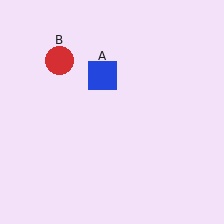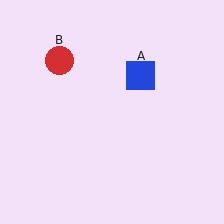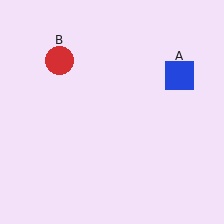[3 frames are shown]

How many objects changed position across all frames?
1 object changed position: blue square (object A).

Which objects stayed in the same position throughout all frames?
Red circle (object B) remained stationary.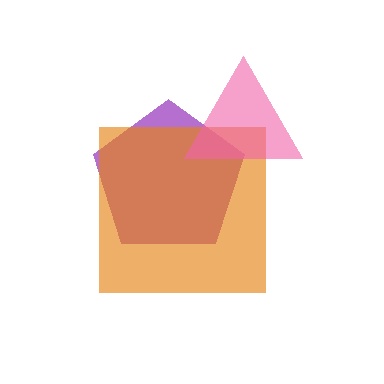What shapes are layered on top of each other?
The layered shapes are: a purple pentagon, an orange square, a pink triangle.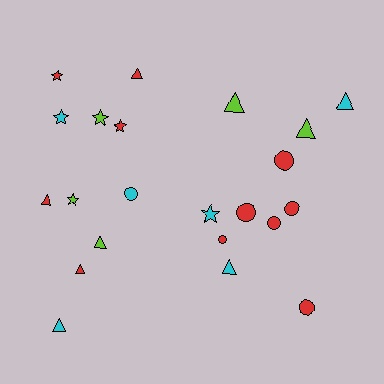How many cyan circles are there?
There is 1 cyan circle.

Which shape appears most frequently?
Triangle, with 9 objects.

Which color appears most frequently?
Red, with 11 objects.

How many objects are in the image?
There are 22 objects.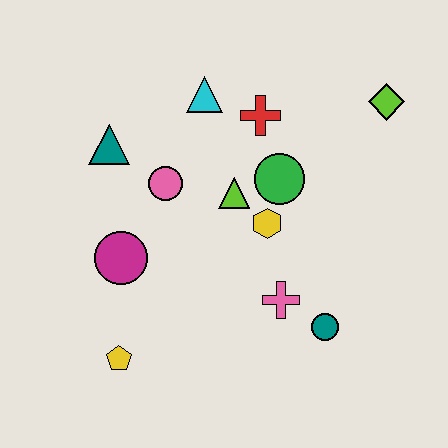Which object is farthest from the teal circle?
The teal triangle is farthest from the teal circle.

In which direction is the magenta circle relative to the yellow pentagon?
The magenta circle is above the yellow pentagon.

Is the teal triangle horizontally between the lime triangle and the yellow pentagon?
No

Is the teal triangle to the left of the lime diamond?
Yes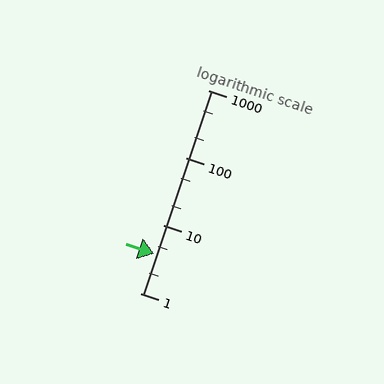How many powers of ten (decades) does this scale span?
The scale spans 3 decades, from 1 to 1000.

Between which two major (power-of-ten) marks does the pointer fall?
The pointer is between 1 and 10.